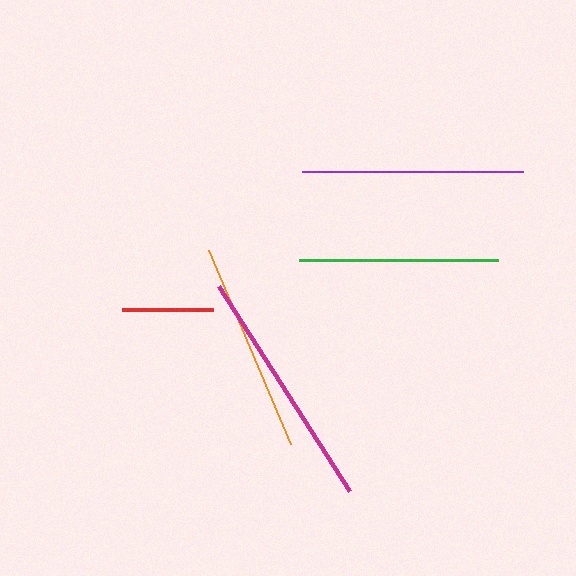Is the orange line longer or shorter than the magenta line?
The magenta line is longer than the orange line.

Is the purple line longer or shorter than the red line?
The purple line is longer than the red line.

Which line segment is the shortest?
The red line is the shortest at approximately 91 pixels.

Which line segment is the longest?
The magenta line is the longest at approximately 243 pixels.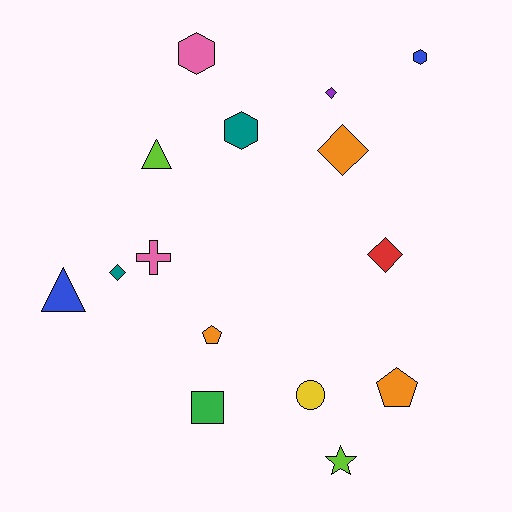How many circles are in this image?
There is 1 circle.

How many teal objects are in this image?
There are 2 teal objects.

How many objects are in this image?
There are 15 objects.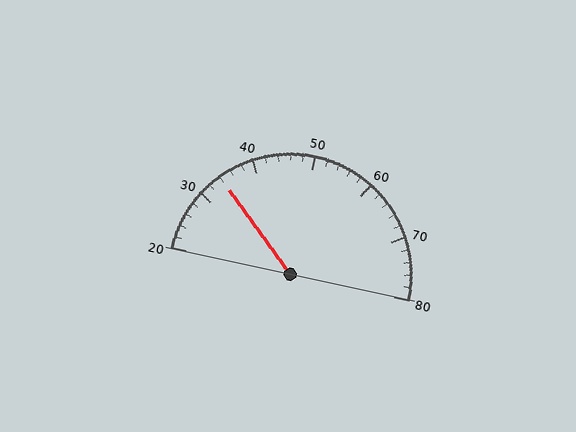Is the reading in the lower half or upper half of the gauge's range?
The reading is in the lower half of the range (20 to 80).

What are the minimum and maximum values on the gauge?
The gauge ranges from 20 to 80.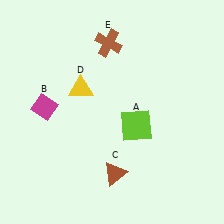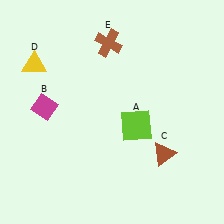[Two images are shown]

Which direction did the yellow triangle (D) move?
The yellow triangle (D) moved left.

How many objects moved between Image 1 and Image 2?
2 objects moved between the two images.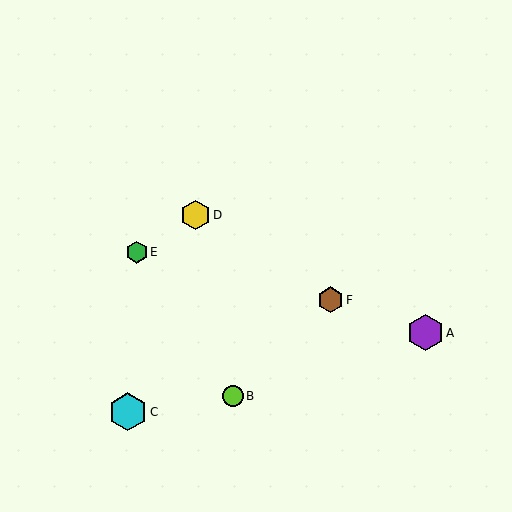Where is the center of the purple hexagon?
The center of the purple hexagon is at (425, 333).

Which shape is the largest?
The cyan hexagon (labeled C) is the largest.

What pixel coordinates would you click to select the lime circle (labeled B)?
Click at (233, 396) to select the lime circle B.